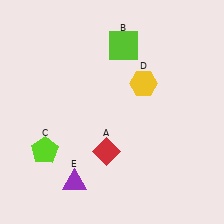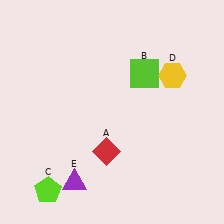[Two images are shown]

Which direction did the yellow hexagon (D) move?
The yellow hexagon (D) moved right.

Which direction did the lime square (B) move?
The lime square (B) moved down.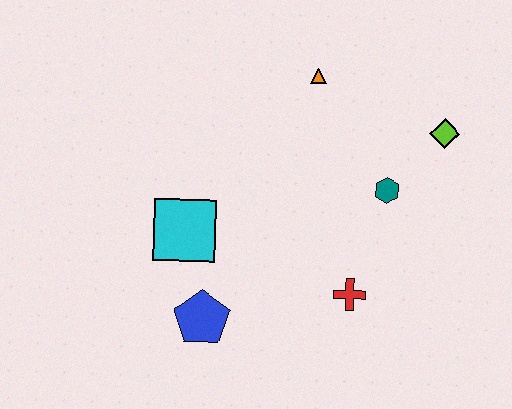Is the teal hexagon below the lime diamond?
Yes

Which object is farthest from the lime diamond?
The blue pentagon is farthest from the lime diamond.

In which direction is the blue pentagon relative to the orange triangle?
The blue pentagon is below the orange triangle.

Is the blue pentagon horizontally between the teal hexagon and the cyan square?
Yes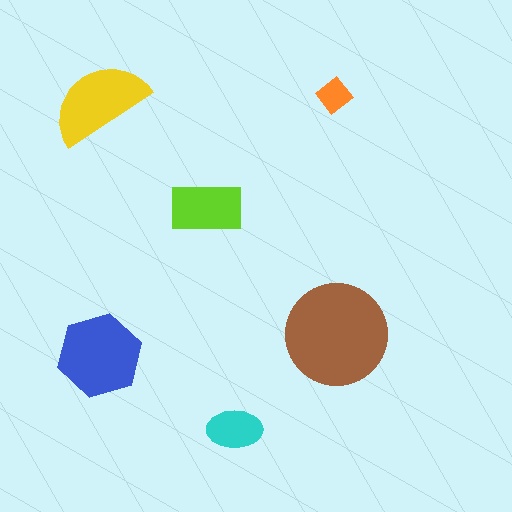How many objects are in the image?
There are 6 objects in the image.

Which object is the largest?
The brown circle.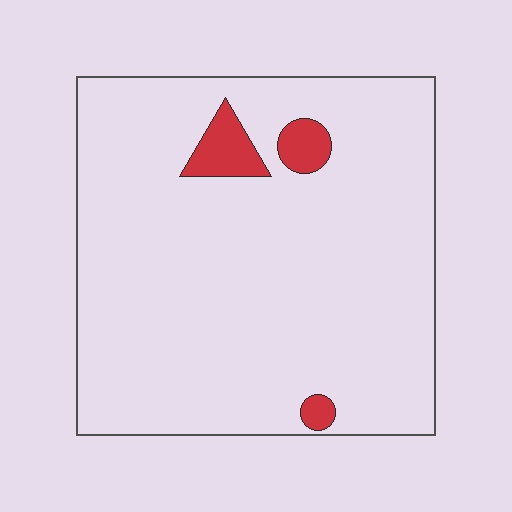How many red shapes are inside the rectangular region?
3.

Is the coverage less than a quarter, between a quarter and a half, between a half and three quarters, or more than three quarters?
Less than a quarter.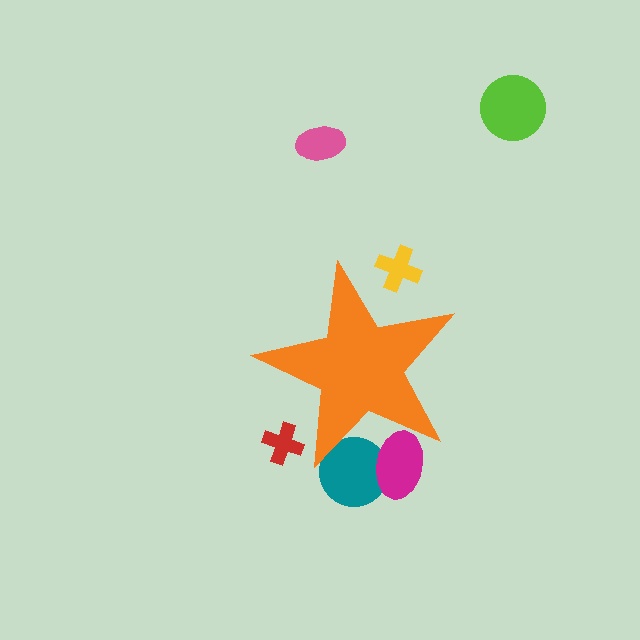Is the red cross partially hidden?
Yes, the red cross is partially hidden behind the orange star.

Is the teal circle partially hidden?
Yes, the teal circle is partially hidden behind the orange star.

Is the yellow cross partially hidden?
Yes, the yellow cross is partially hidden behind the orange star.